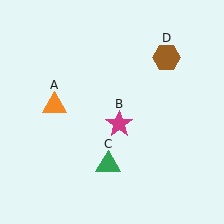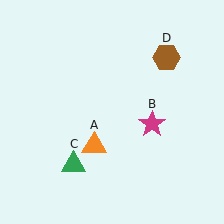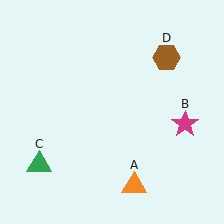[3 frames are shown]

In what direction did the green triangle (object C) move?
The green triangle (object C) moved left.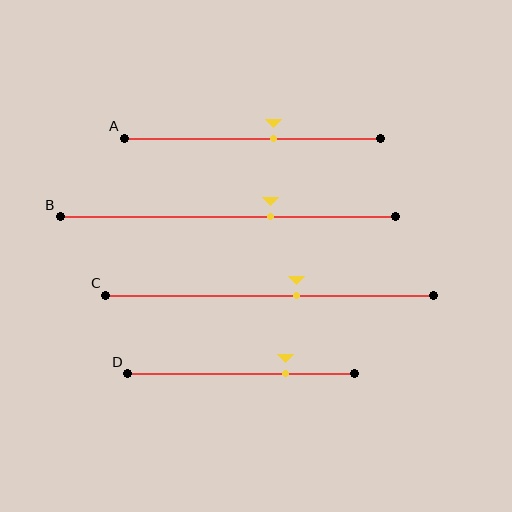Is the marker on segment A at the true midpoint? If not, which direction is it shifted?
No, the marker on segment A is shifted to the right by about 8% of the segment length.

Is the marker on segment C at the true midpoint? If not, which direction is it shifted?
No, the marker on segment C is shifted to the right by about 8% of the segment length.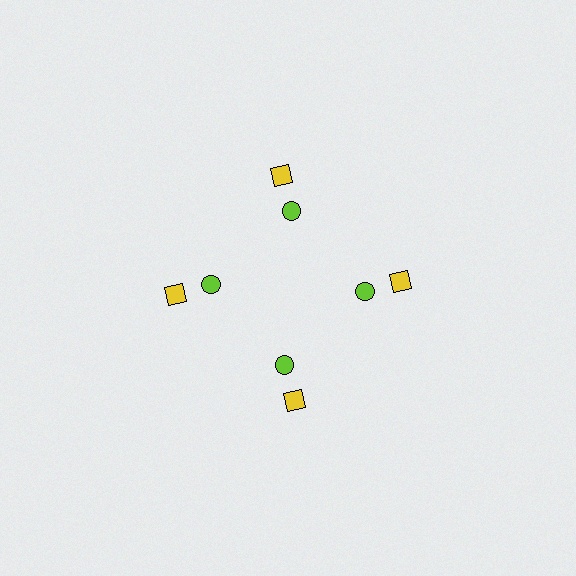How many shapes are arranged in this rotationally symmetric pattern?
There are 8 shapes, arranged in 4 groups of 2.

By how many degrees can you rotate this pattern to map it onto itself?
The pattern maps onto itself every 90 degrees of rotation.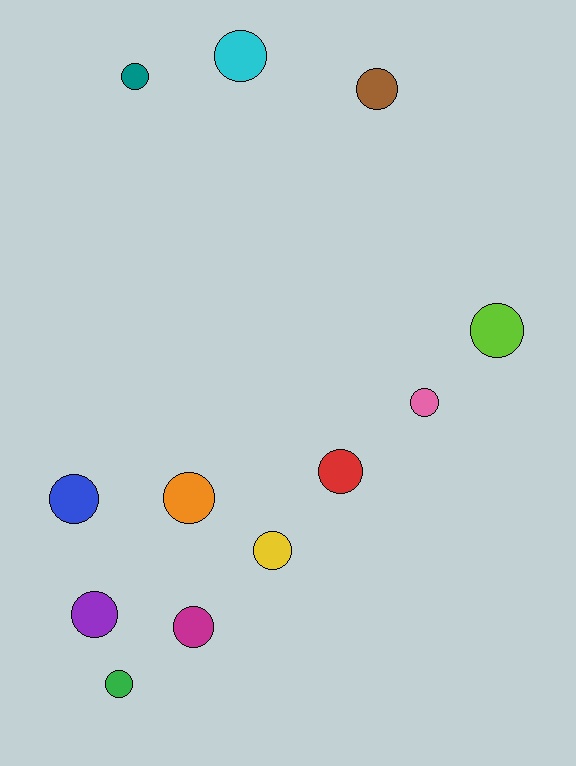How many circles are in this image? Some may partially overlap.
There are 12 circles.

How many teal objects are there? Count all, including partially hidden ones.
There is 1 teal object.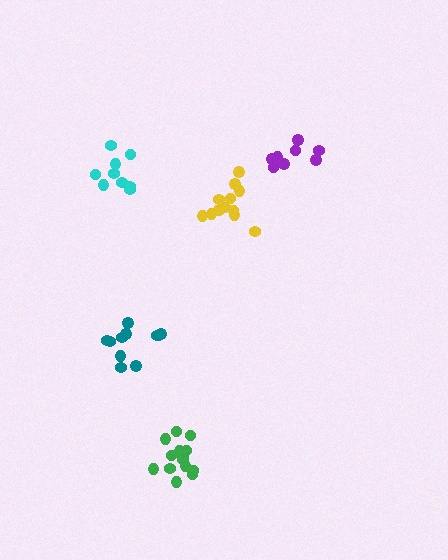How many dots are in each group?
Group 1: 9 dots, Group 2: 11 dots, Group 3: 12 dots, Group 4: 14 dots, Group 5: 9 dots (55 total).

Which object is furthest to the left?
The cyan cluster is leftmost.